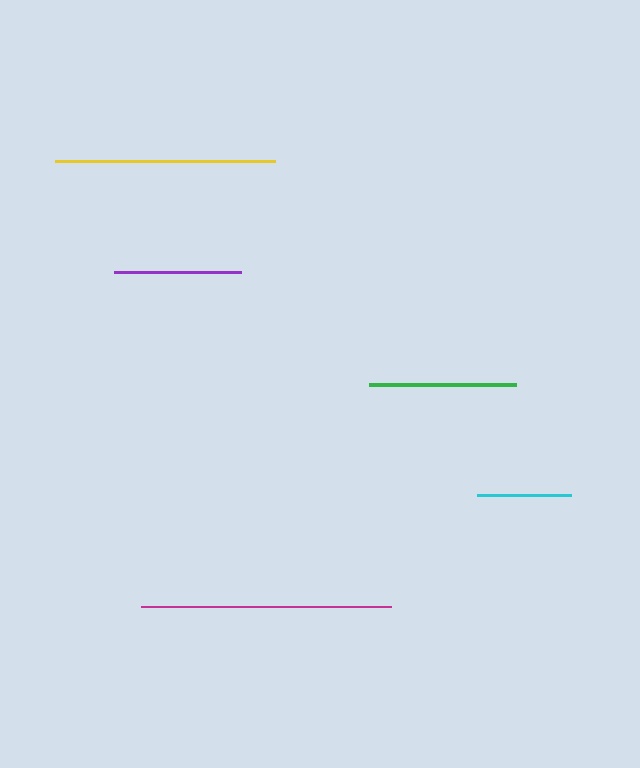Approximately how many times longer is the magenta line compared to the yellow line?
The magenta line is approximately 1.1 times the length of the yellow line.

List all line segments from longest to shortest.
From longest to shortest: magenta, yellow, green, purple, cyan.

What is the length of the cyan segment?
The cyan segment is approximately 94 pixels long.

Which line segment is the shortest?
The cyan line is the shortest at approximately 94 pixels.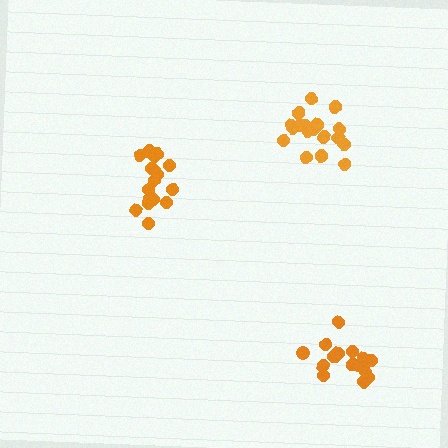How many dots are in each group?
Group 1: 16 dots, Group 2: 17 dots, Group 3: 18 dots (51 total).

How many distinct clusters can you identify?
There are 3 distinct clusters.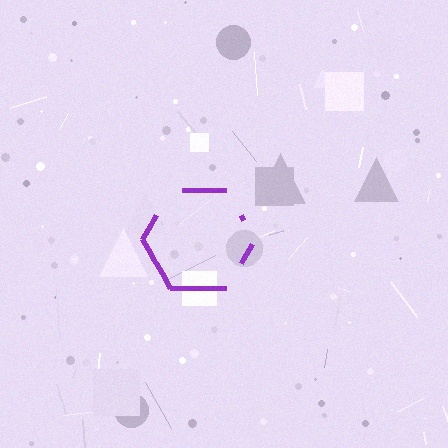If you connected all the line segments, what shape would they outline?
They would outline a hexagon.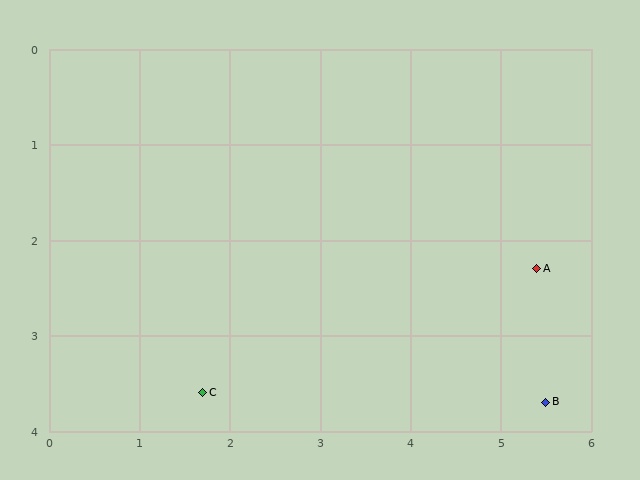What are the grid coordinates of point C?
Point C is at approximately (1.7, 3.6).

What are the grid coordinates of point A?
Point A is at approximately (5.4, 2.3).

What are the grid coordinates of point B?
Point B is at approximately (5.5, 3.7).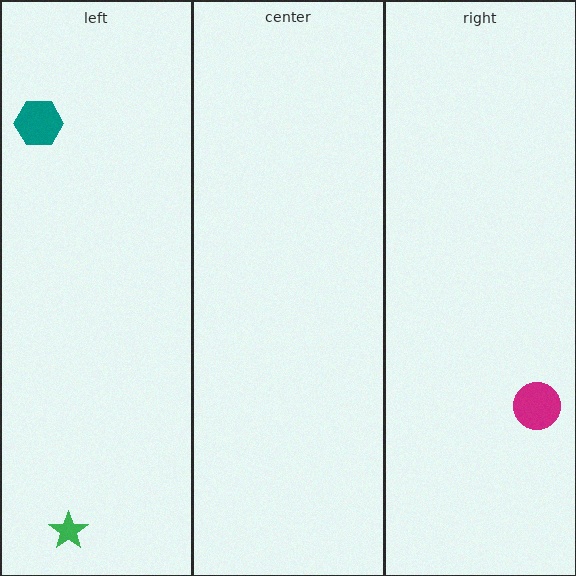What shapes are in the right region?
The magenta circle.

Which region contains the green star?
The left region.